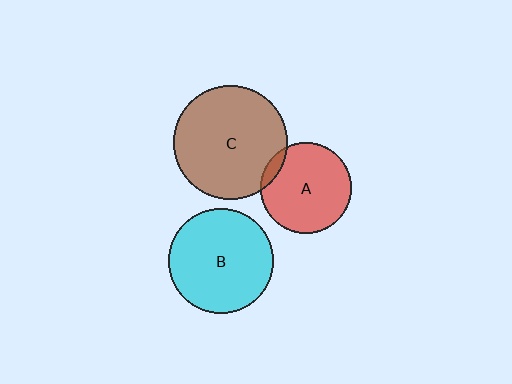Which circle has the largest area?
Circle C (brown).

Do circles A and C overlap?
Yes.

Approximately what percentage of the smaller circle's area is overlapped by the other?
Approximately 10%.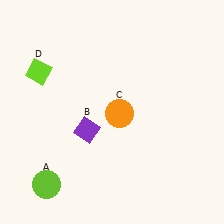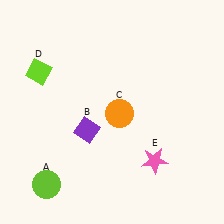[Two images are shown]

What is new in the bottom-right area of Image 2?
A pink star (E) was added in the bottom-right area of Image 2.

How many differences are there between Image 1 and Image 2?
There is 1 difference between the two images.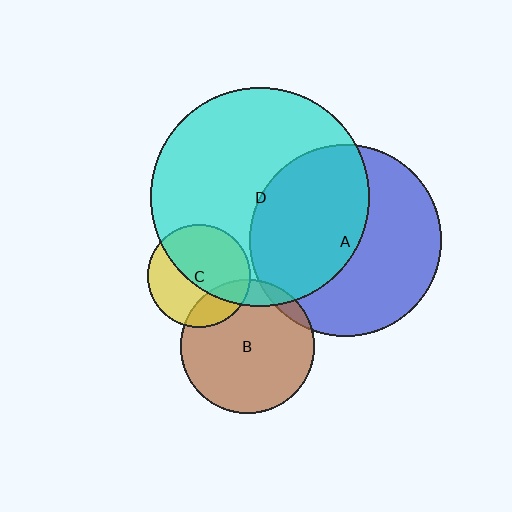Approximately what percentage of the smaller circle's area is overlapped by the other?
Approximately 20%.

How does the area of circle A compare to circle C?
Approximately 3.5 times.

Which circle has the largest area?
Circle D (cyan).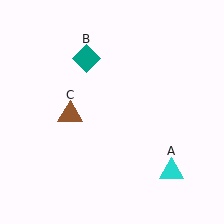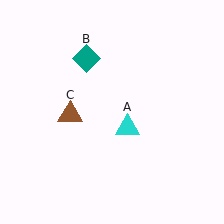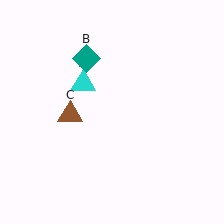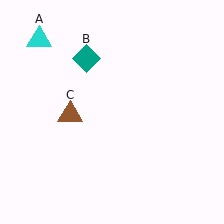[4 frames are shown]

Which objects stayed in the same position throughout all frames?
Teal diamond (object B) and brown triangle (object C) remained stationary.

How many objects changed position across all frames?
1 object changed position: cyan triangle (object A).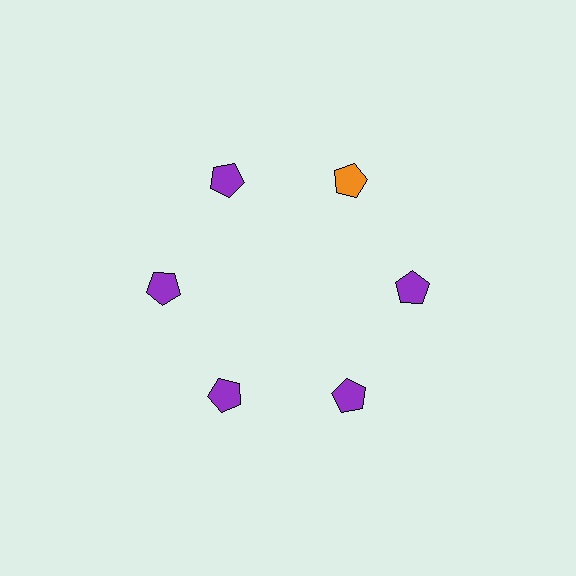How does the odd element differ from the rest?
It has a different color: orange instead of purple.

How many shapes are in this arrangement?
There are 6 shapes arranged in a ring pattern.